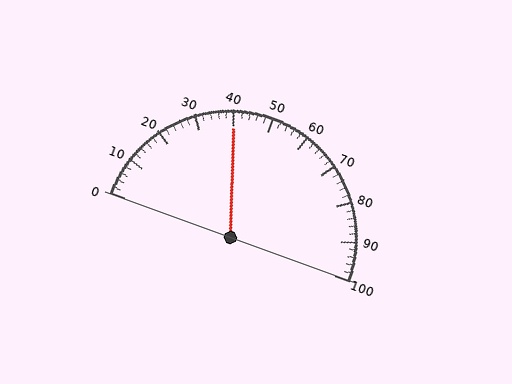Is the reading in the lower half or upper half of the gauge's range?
The reading is in the lower half of the range (0 to 100).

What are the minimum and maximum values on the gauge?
The gauge ranges from 0 to 100.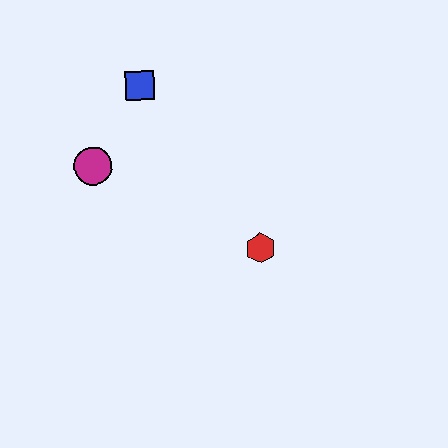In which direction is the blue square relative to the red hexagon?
The blue square is above the red hexagon.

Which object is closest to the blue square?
The magenta circle is closest to the blue square.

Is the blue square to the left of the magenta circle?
No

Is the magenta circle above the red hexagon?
Yes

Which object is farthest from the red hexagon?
The blue square is farthest from the red hexagon.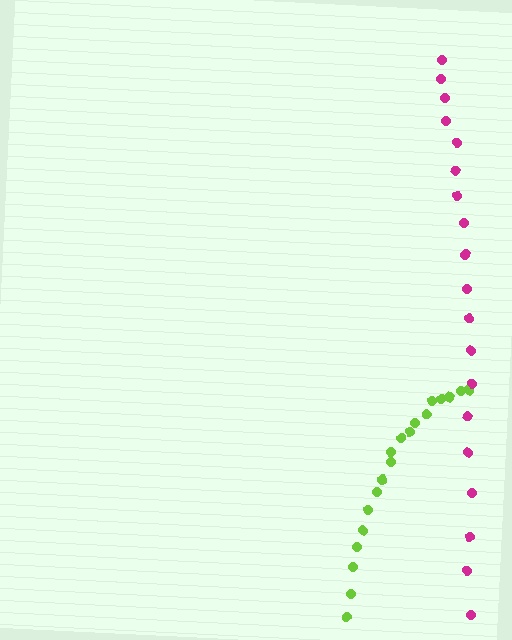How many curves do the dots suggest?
There are 2 distinct paths.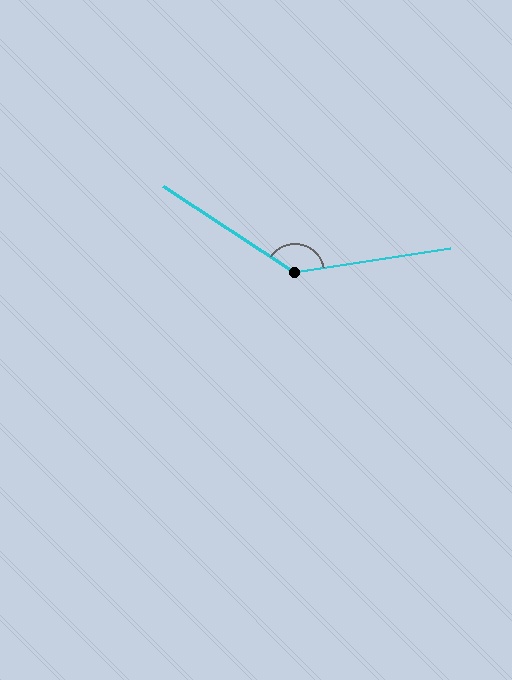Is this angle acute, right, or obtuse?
It is obtuse.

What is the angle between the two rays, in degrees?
Approximately 138 degrees.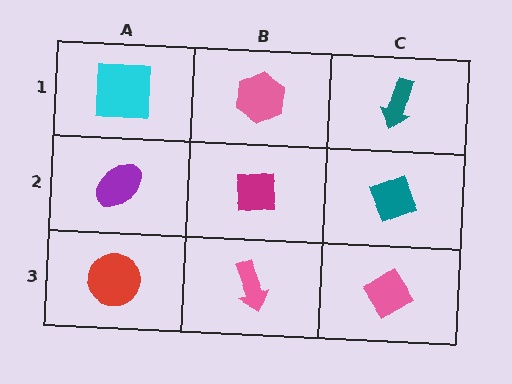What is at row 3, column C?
A pink diamond.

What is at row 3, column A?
A red circle.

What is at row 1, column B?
A pink hexagon.